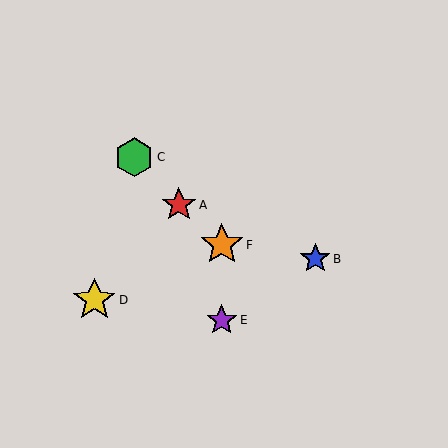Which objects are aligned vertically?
Objects E, F are aligned vertically.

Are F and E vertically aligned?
Yes, both are at x≈222.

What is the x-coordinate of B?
Object B is at x≈315.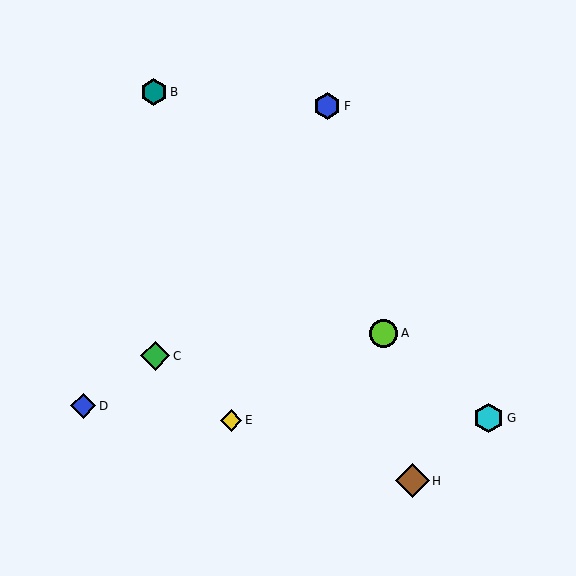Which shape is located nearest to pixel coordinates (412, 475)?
The brown diamond (labeled H) at (412, 481) is nearest to that location.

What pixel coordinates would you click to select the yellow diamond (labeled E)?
Click at (231, 420) to select the yellow diamond E.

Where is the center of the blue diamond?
The center of the blue diamond is at (83, 406).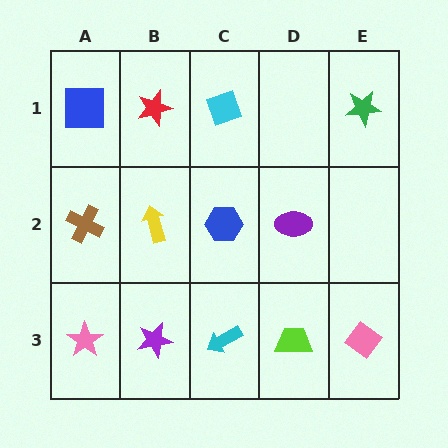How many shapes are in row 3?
5 shapes.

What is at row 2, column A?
A brown cross.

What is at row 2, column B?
A yellow arrow.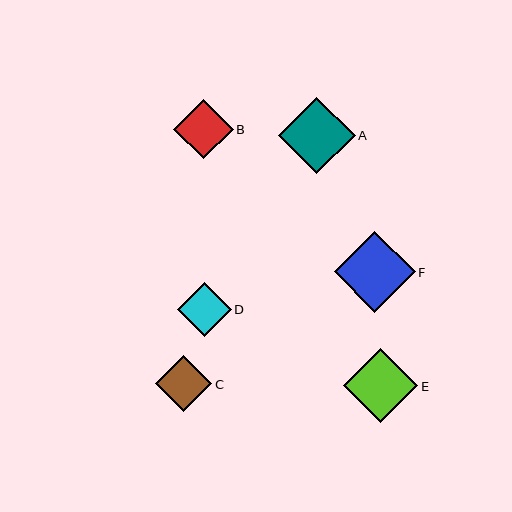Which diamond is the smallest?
Diamond D is the smallest with a size of approximately 54 pixels.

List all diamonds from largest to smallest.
From largest to smallest: F, A, E, B, C, D.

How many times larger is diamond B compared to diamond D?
Diamond B is approximately 1.1 times the size of diamond D.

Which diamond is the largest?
Diamond F is the largest with a size of approximately 81 pixels.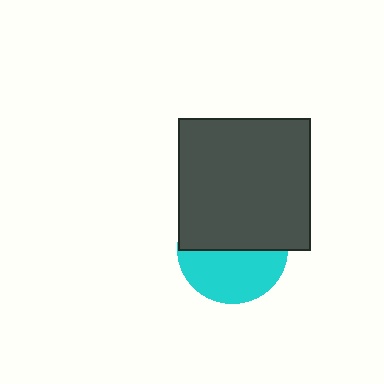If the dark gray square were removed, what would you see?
You would see the complete cyan circle.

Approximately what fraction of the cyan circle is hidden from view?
Roughly 53% of the cyan circle is hidden behind the dark gray square.